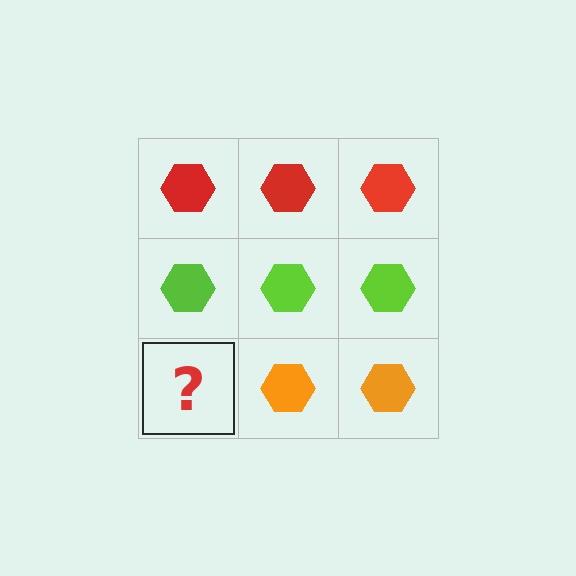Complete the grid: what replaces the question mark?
The question mark should be replaced with an orange hexagon.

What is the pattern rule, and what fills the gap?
The rule is that each row has a consistent color. The gap should be filled with an orange hexagon.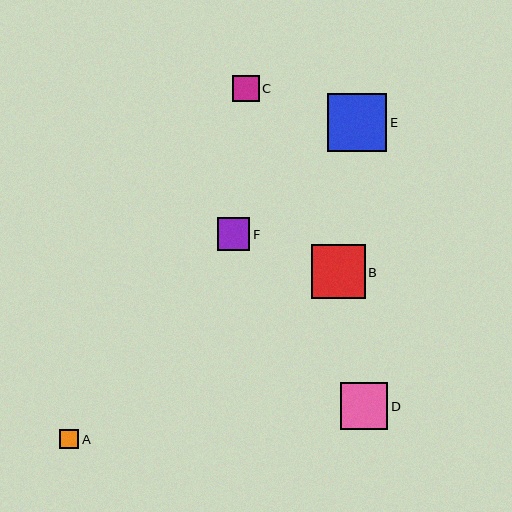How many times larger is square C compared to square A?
Square C is approximately 1.4 times the size of square A.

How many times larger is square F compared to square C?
Square F is approximately 1.2 times the size of square C.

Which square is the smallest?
Square A is the smallest with a size of approximately 19 pixels.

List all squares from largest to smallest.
From largest to smallest: E, B, D, F, C, A.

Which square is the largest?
Square E is the largest with a size of approximately 59 pixels.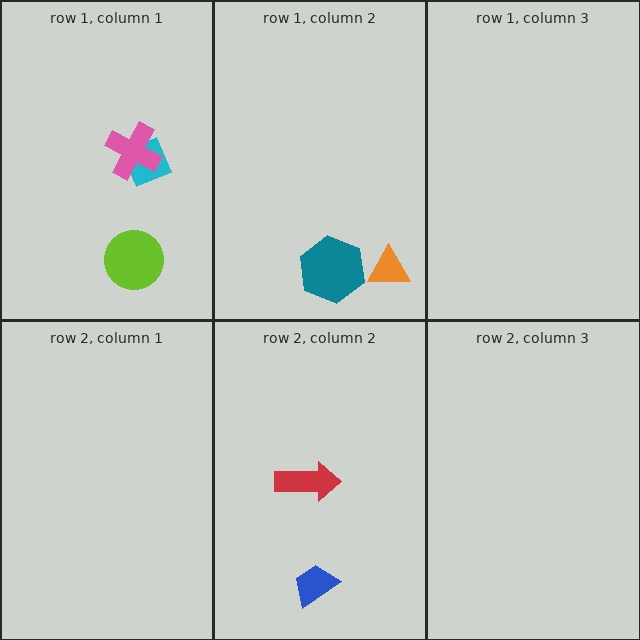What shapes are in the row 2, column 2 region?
The blue trapezoid, the red arrow.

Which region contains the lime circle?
The row 1, column 1 region.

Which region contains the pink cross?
The row 1, column 1 region.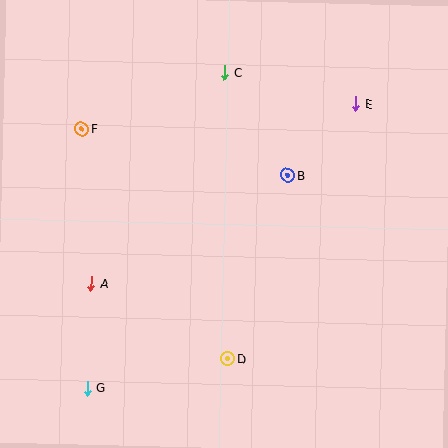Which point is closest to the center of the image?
Point B at (288, 175) is closest to the center.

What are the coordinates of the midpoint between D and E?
The midpoint between D and E is at (292, 231).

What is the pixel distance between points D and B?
The distance between D and B is 193 pixels.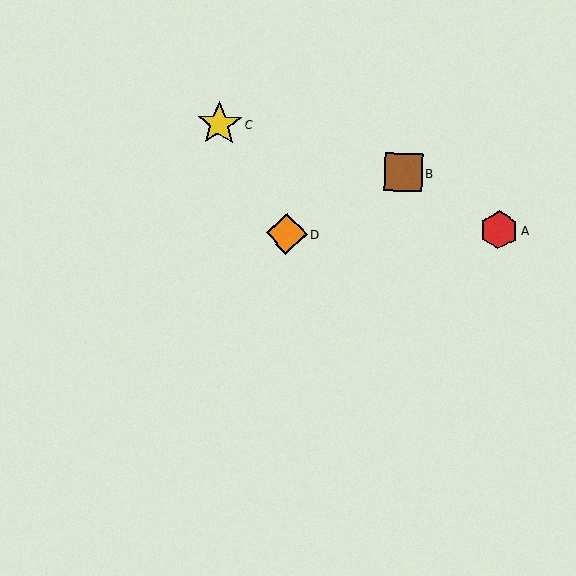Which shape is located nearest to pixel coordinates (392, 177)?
The brown square (labeled B) at (403, 173) is nearest to that location.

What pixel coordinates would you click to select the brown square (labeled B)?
Click at (403, 173) to select the brown square B.